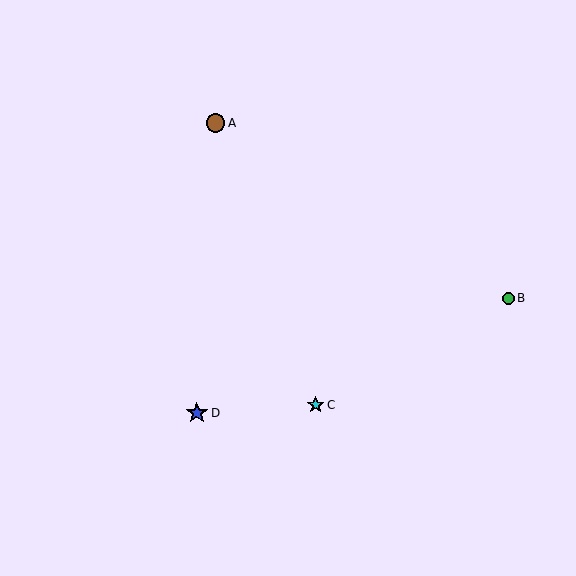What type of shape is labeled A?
Shape A is a brown circle.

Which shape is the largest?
The blue star (labeled D) is the largest.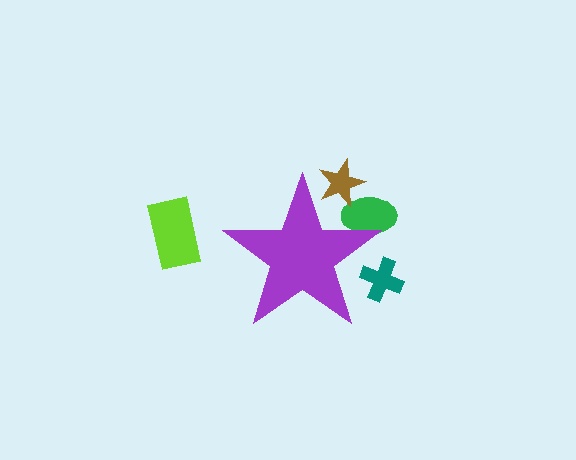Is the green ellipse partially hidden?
Yes, the green ellipse is partially hidden behind the purple star.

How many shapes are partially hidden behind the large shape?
3 shapes are partially hidden.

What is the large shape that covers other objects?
A purple star.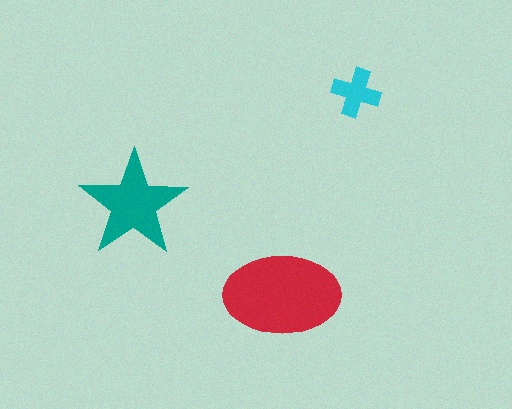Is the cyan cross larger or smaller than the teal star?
Smaller.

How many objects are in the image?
There are 3 objects in the image.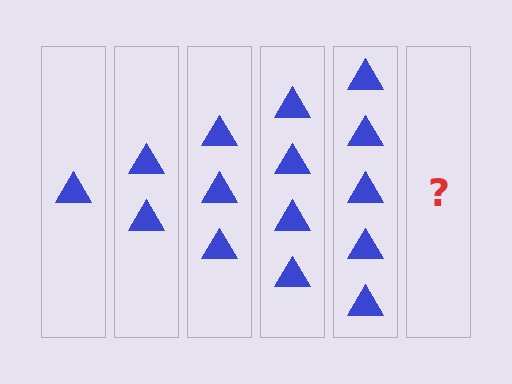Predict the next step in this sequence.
The next step is 6 triangles.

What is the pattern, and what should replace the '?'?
The pattern is that each step adds one more triangle. The '?' should be 6 triangles.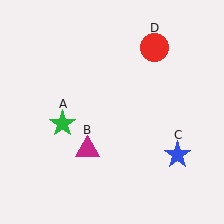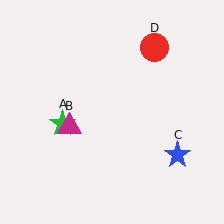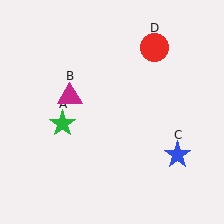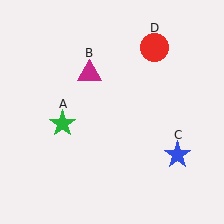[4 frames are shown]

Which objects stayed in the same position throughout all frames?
Green star (object A) and blue star (object C) and red circle (object D) remained stationary.